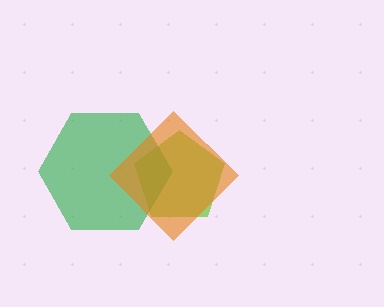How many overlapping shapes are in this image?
There are 3 overlapping shapes in the image.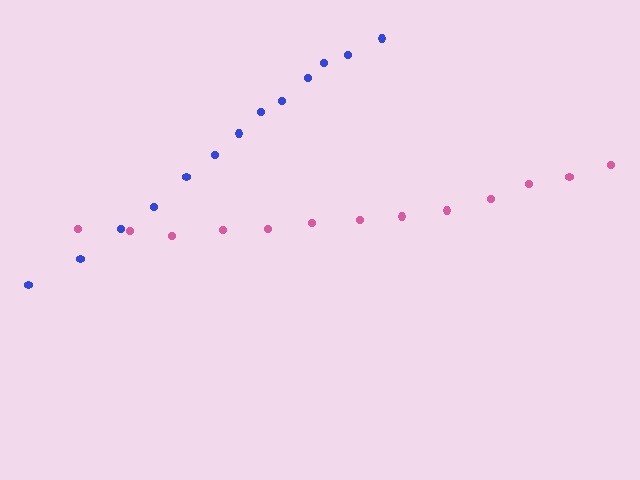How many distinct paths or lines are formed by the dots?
There are 2 distinct paths.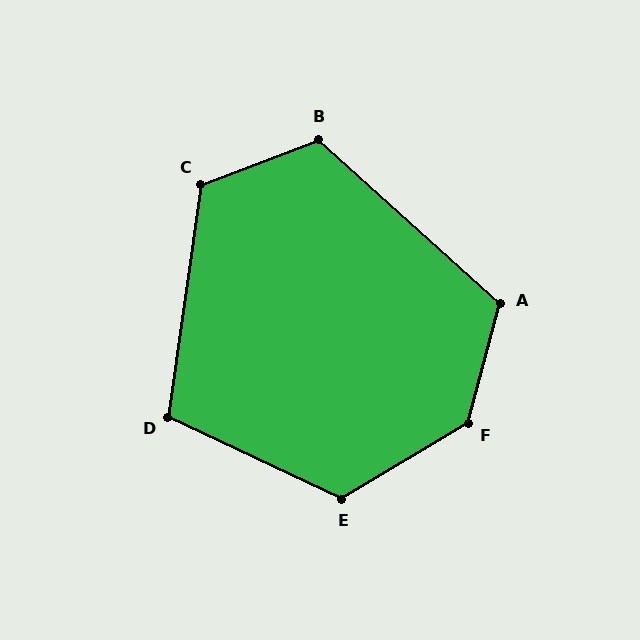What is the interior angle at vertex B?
Approximately 117 degrees (obtuse).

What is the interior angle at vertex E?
Approximately 124 degrees (obtuse).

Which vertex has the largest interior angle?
F, at approximately 136 degrees.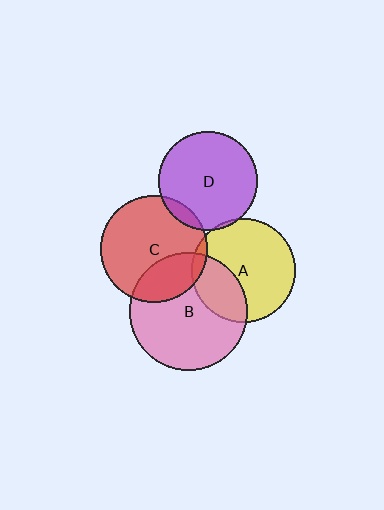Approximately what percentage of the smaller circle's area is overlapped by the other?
Approximately 5%.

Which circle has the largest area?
Circle B (pink).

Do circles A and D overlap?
Yes.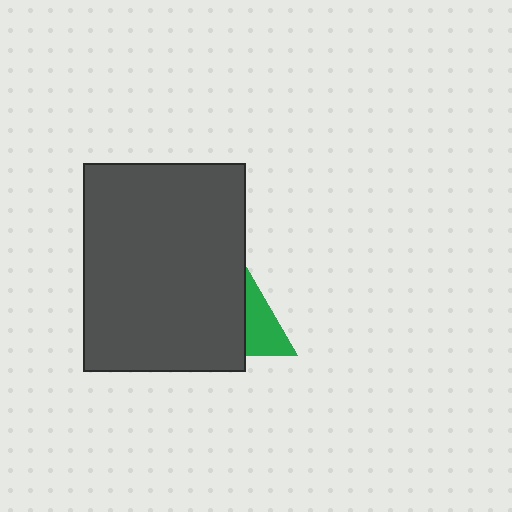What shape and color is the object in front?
The object in front is a dark gray rectangle.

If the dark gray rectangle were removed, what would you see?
You would see the complete green triangle.